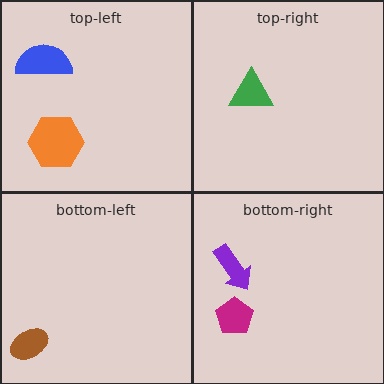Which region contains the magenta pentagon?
The bottom-right region.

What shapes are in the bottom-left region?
The brown ellipse.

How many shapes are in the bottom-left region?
1.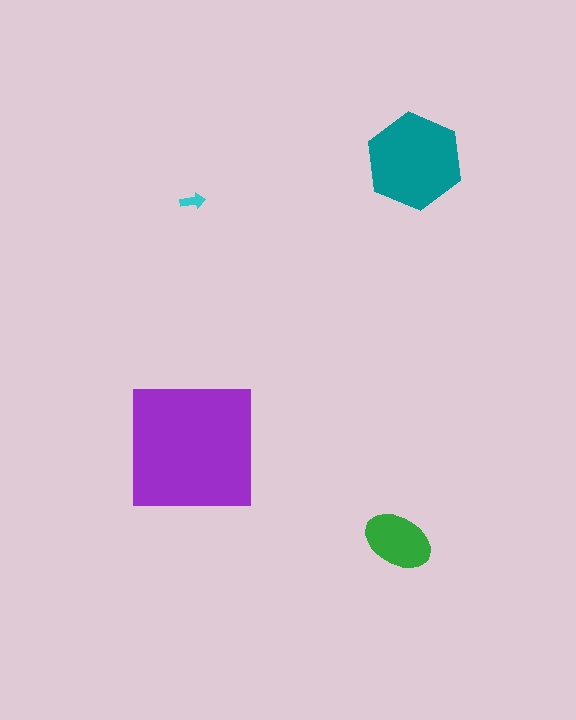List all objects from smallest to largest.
The cyan arrow, the green ellipse, the teal hexagon, the purple square.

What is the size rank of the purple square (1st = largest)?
1st.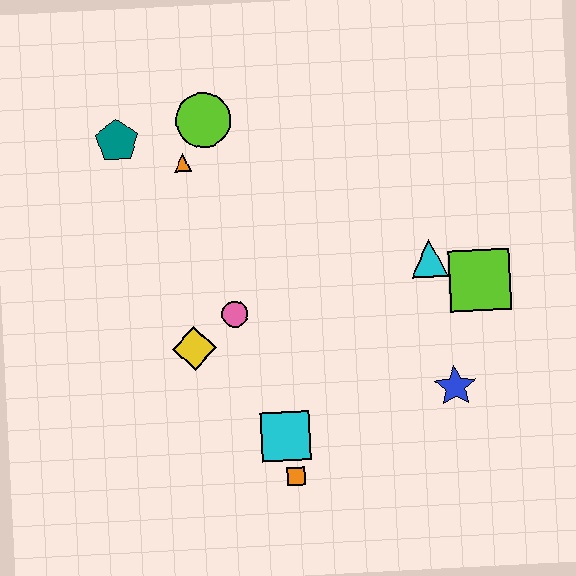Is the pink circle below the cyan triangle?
Yes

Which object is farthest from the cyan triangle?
The teal pentagon is farthest from the cyan triangle.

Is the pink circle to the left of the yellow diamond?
No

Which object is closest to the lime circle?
The orange triangle is closest to the lime circle.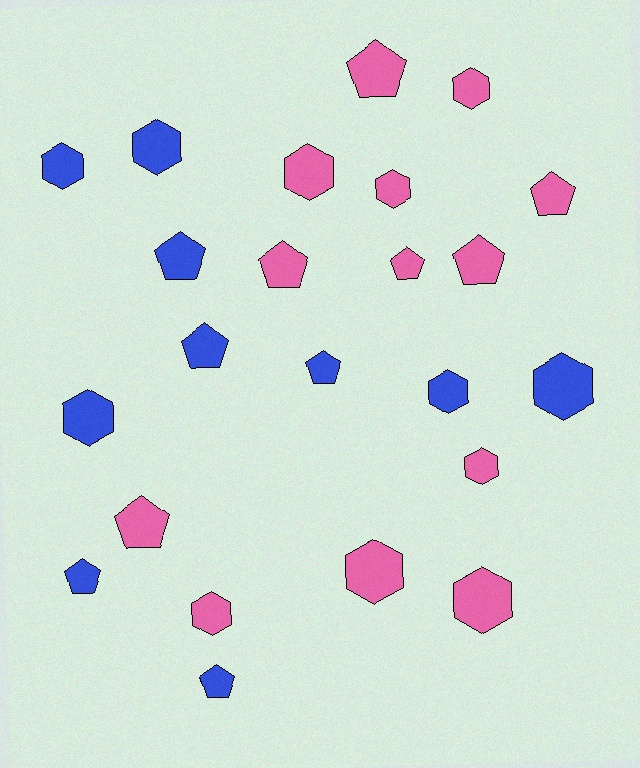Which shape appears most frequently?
Hexagon, with 12 objects.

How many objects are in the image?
There are 23 objects.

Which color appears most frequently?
Pink, with 13 objects.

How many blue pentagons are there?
There are 5 blue pentagons.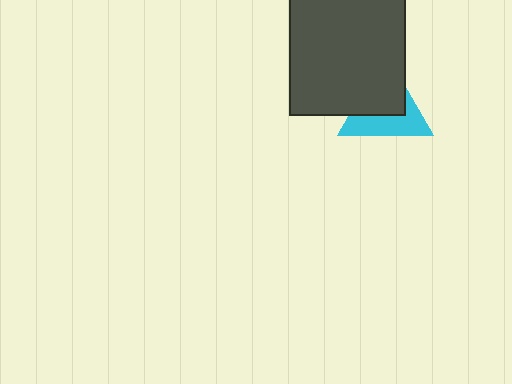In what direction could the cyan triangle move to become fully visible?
The cyan triangle could move toward the lower-right. That would shift it out from behind the dark gray rectangle entirely.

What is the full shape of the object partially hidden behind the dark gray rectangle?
The partially hidden object is a cyan triangle.